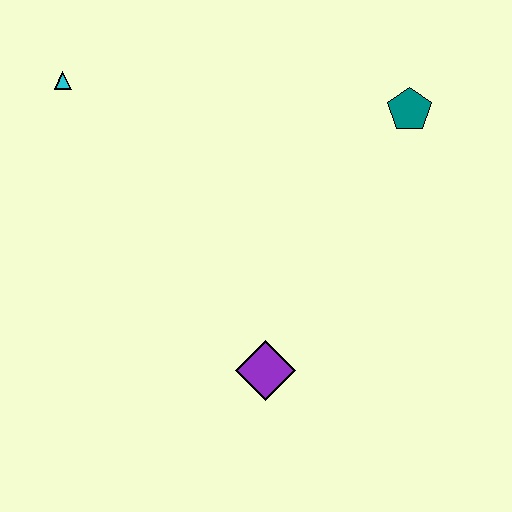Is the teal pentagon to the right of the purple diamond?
Yes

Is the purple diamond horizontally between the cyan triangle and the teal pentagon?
Yes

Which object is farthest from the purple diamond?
The cyan triangle is farthest from the purple diamond.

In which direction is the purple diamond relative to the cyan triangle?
The purple diamond is below the cyan triangle.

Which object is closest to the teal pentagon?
The purple diamond is closest to the teal pentagon.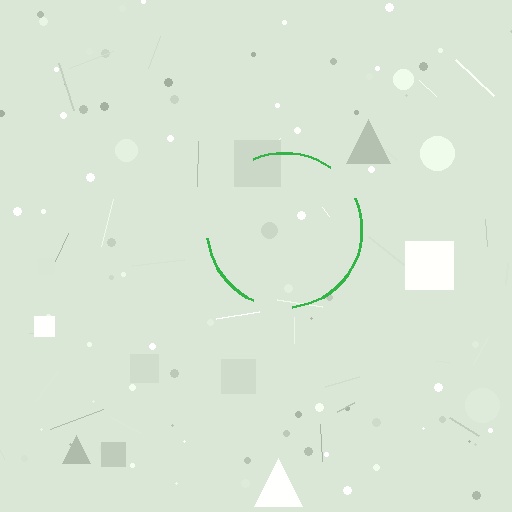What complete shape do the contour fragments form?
The contour fragments form a circle.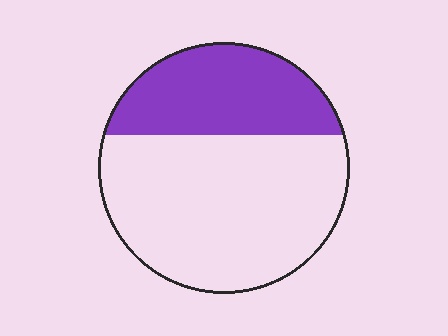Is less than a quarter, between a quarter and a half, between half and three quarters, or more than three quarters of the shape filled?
Between a quarter and a half.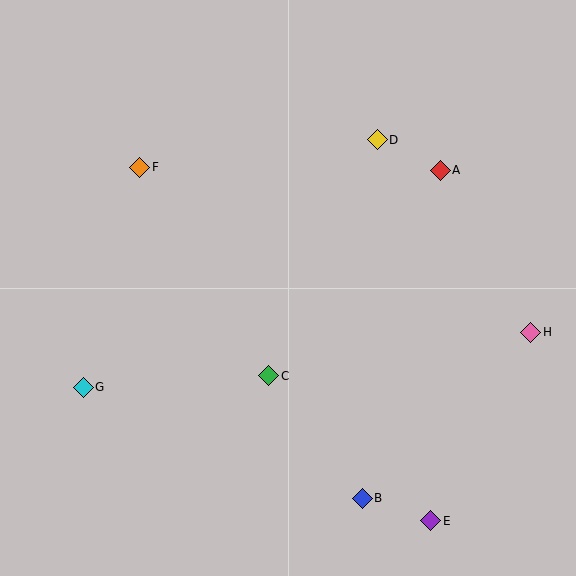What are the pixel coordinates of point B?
Point B is at (362, 498).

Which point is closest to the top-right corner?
Point A is closest to the top-right corner.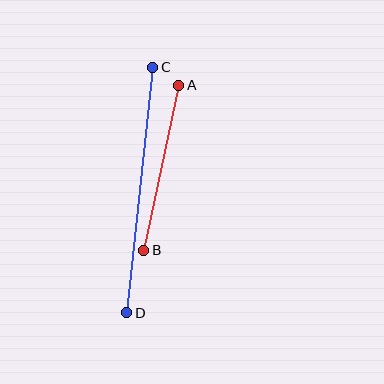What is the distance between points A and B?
The distance is approximately 169 pixels.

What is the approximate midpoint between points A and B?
The midpoint is at approximately (161, 168) pixels.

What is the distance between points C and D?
The distance is approximately 247 pixels.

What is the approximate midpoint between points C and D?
The midpoint is at approximately (140, 190) pixels.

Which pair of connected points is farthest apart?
Points C and D are farthest apart.